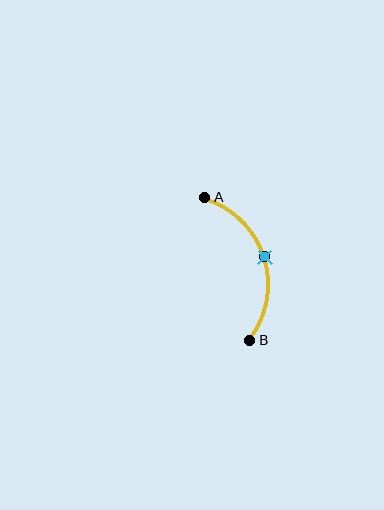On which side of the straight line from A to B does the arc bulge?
The arc bulges to the right of the straight line connecting A and B.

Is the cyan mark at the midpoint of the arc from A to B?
Yes. The cyan mark lies on the arc at equal arc-length from both A and B — it is the arc midpoint.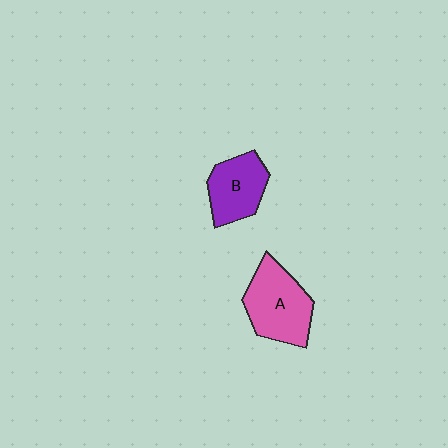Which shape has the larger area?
Shape A (pink).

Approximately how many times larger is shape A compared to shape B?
Approximately 1.3 times.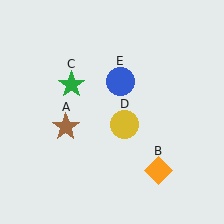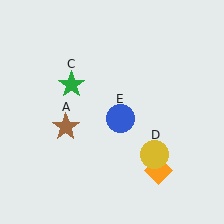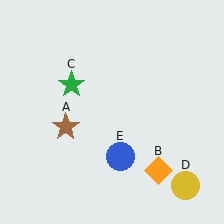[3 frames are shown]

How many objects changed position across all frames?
2 objects changed position: yellow circle (object D), blue circle (object E).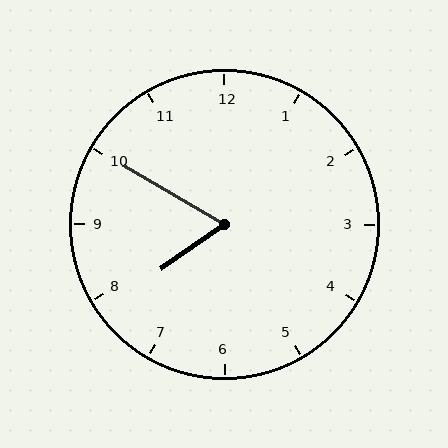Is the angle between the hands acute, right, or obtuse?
It is acute.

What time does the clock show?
7:50.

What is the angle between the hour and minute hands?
Approximately 65 degrees.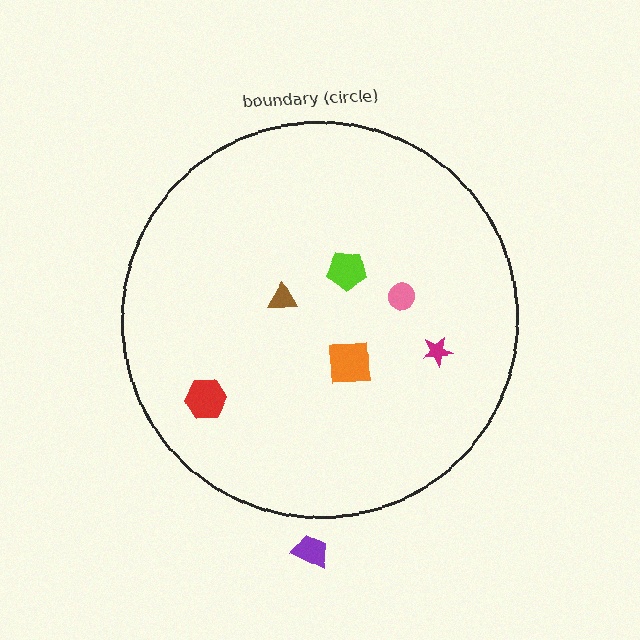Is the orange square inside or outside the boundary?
Inside.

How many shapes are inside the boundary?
6 inside, 1 outside.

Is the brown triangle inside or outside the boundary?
Inside.